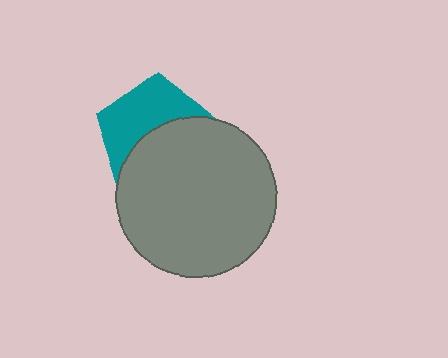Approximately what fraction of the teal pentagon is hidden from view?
Roughly 51% of the teal pentagon is hidden behind the gray circle.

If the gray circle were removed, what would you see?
You would see the complete teal pentagon.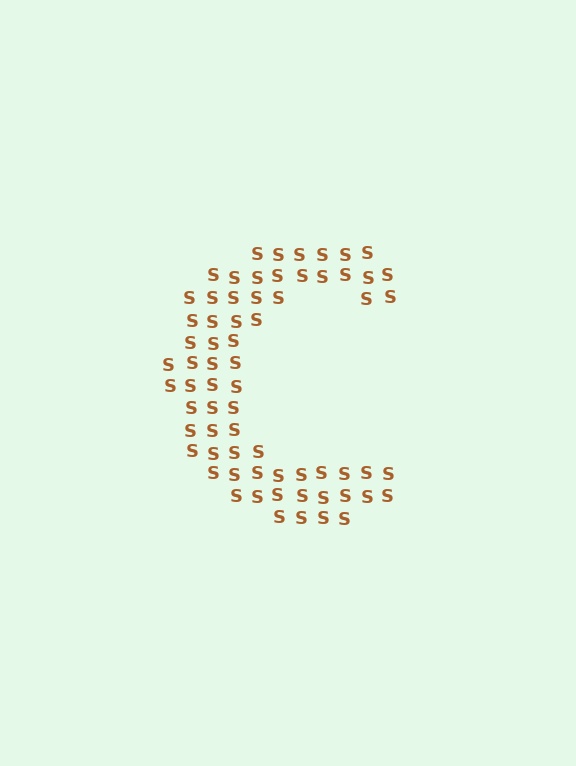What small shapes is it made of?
It is made of small letter S's.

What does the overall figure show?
The overall figure shows the letter C.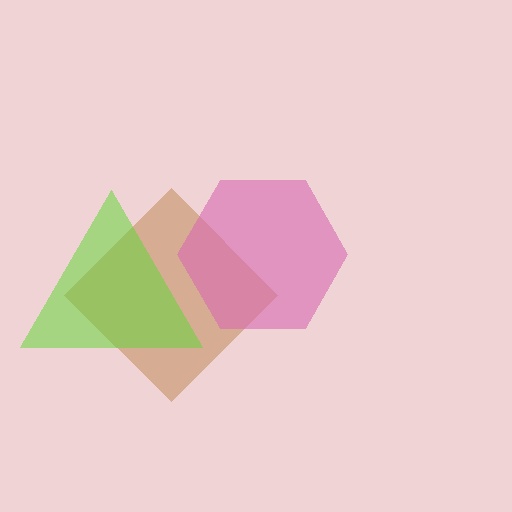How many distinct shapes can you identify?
There are 3 distinct shapes: a brown diamond, a lime triangle, a pink hexagon.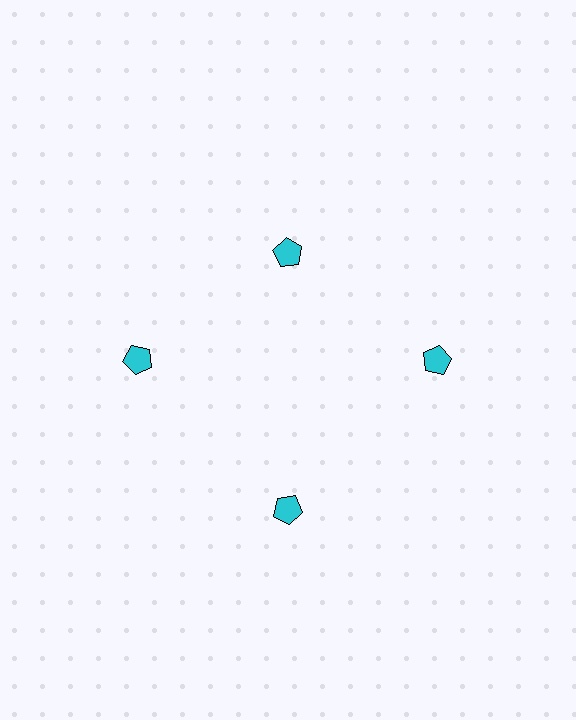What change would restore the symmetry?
The symmetry would be restored by moving it outward, back onto the ring so that all 4 pentagons sit at equal angles and equal distance from the center.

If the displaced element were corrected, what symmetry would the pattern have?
It would have 4-fold rotational symmetry — the pattern would map onto itself every 90 degrees.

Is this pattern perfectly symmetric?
No. The 4 cyan pentagons are arranged in a ring, but one element near the 12 o'clock position is pulled inward toward the center, breaking the 4-fold rotational symmetry.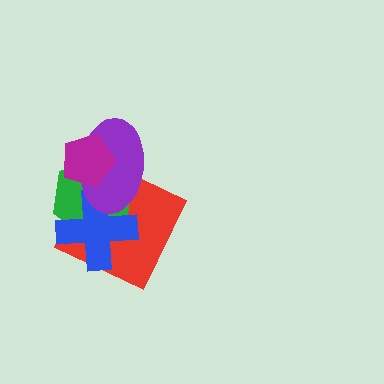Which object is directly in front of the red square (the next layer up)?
The green hexagon is directly in front of the red square.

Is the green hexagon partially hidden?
Yes, it is partially covered by another shape.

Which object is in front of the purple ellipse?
The magenta pentagon is in front of the purple ellipse.